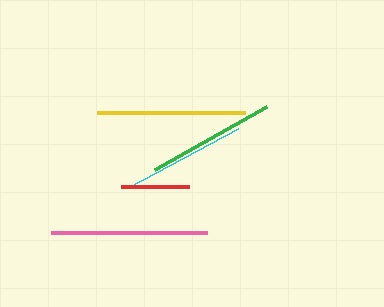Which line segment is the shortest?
The red line is the shortest at approximately 68 pixels.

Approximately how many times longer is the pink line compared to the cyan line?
The pink line is approximately 1.2 times the length of the cyan line.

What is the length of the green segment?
The green segment is approximately 129 pixels long.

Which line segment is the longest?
The pink line is the longest at approximately 156 pixels.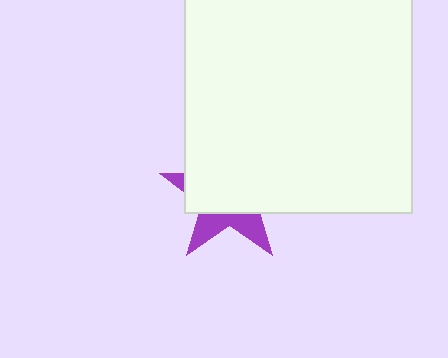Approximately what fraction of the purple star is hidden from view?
Roughly 68% of the purple star is hidden behind the white square.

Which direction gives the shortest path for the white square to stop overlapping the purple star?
Moving up gives the shortest separation.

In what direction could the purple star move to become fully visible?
The purple star could move down. That would shift it out from behind the white square entirely.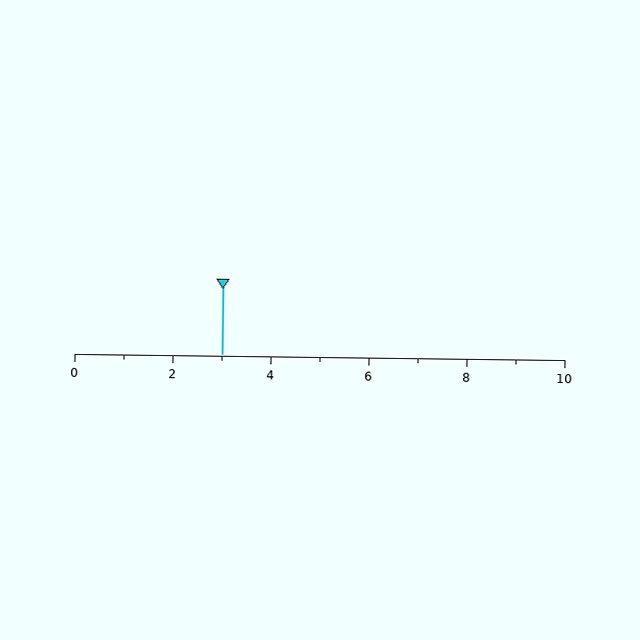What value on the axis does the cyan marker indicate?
The marker indicates approximately 3.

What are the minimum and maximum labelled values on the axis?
The axis runs from 0 to 10.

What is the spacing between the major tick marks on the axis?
The major ticks are spaced 2 apart.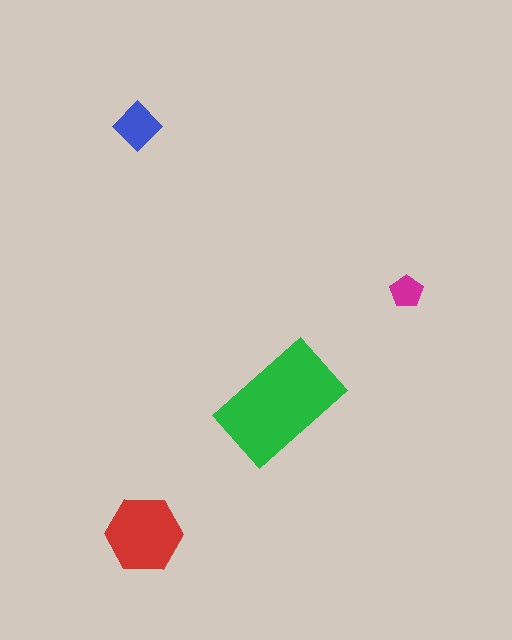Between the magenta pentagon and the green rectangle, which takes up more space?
The green rectangle.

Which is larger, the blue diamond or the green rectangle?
The green rectangle.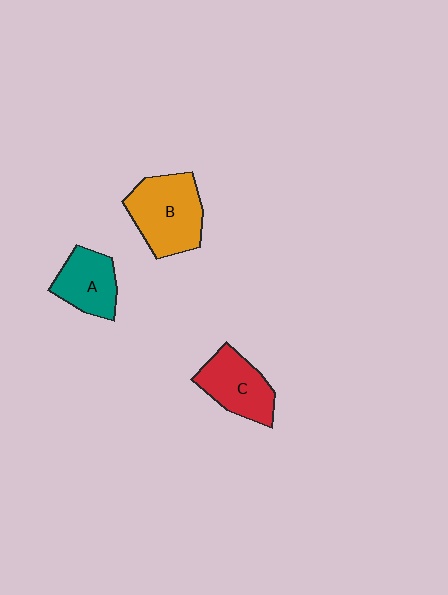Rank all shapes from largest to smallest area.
From largest to smallest: B (orange), C (red), A (teal).